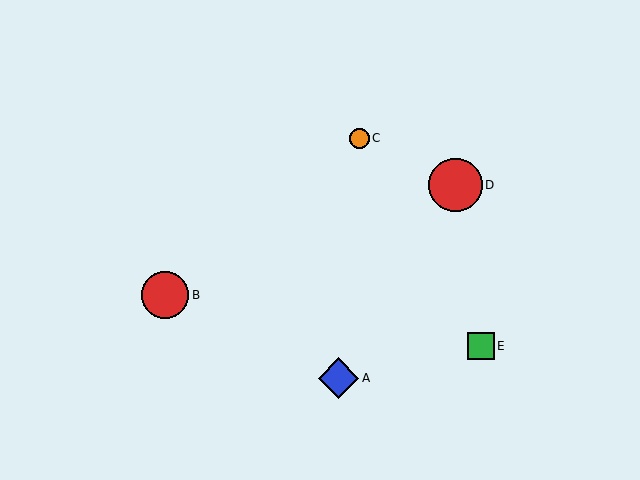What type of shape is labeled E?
Shape E is a green square.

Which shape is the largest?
The red circle (labeled D) is the largest.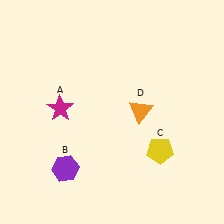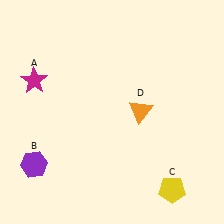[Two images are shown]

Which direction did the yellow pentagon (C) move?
The yellow pentagon (C) moved down.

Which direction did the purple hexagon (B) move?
The purple hexagon (B) moved left.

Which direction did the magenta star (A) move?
The magenta star (A) moved up.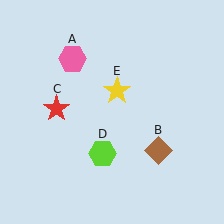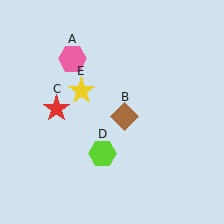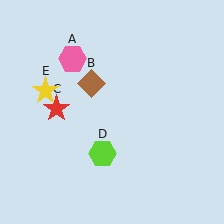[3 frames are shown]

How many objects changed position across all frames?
2 objects changed position: brown diamond (object B), yellow star (object E).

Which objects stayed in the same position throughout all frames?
Pink hexagon (object A) and red star (object C) and lime hexagon (object D) remained stationary.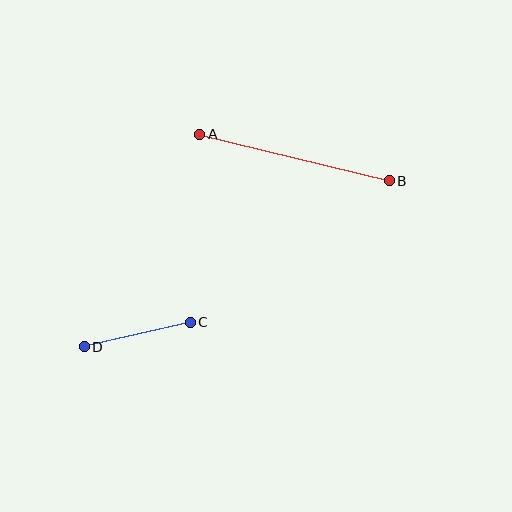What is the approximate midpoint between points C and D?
The midpoint is at approximately (137, 334) pixels.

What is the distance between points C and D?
The distance is approximately 109 pixels.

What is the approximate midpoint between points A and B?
The midpoint is at approximately (294, 157) pixels.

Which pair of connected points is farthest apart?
Points A and B are farthest apart.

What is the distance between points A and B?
The distance is approximately 195 pixels.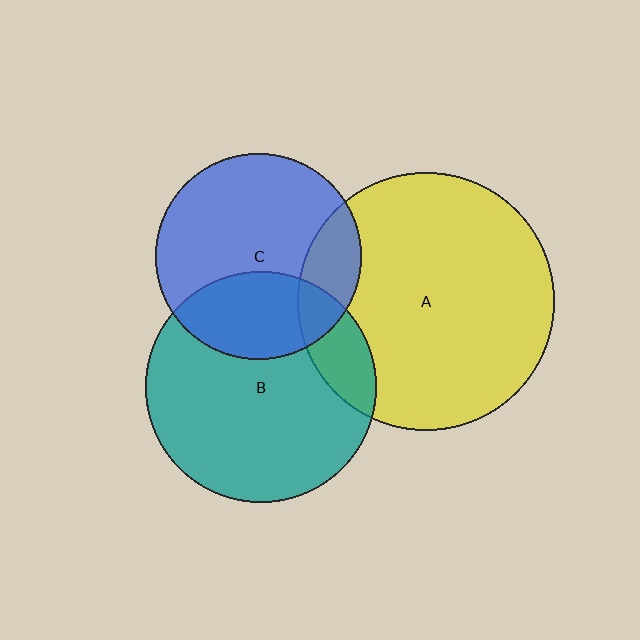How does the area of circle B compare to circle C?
Approximately 1.3 times.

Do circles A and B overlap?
Yes.